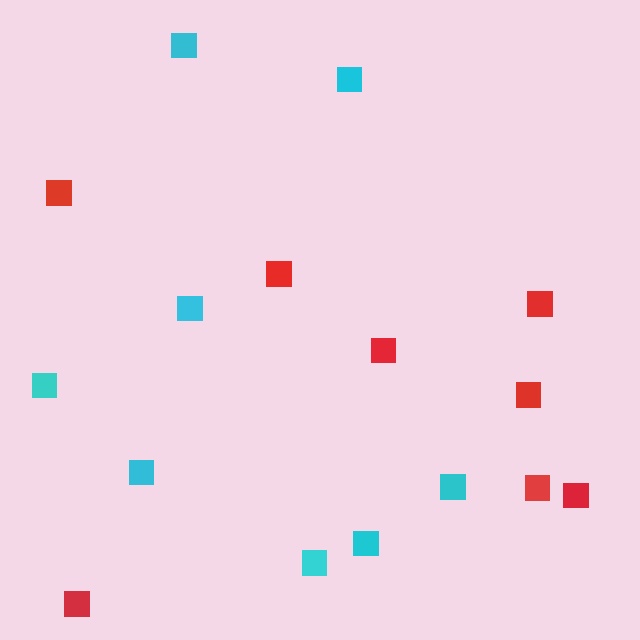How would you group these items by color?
There are 2 groups: one group of cyan squares (8) and one group of red squares (8).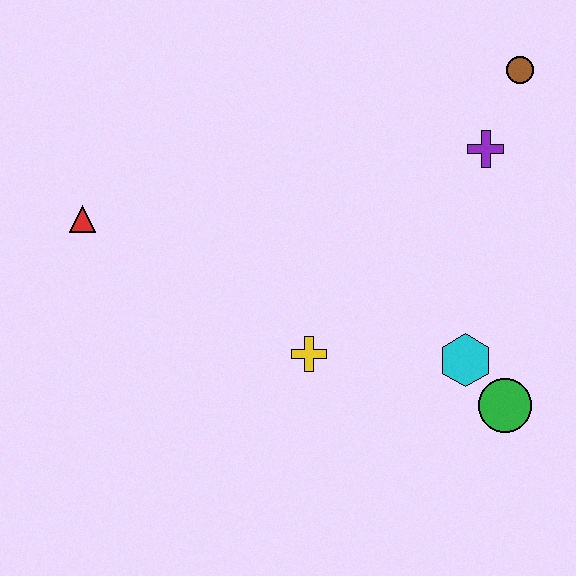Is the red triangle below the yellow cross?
No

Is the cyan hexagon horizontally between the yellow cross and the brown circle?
Yes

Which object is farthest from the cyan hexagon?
The red triangle is farthest from the cyan hexagon.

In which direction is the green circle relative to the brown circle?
The green circle is below the brown circle.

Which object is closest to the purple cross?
The brown circle is closest to the purple cross.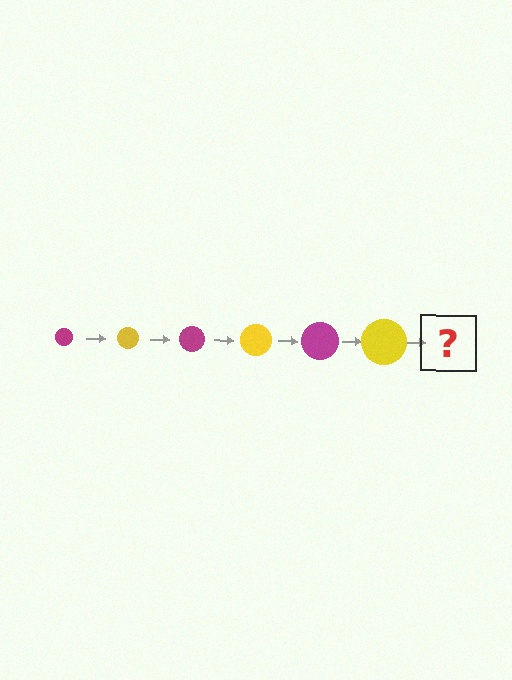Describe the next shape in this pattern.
It should be a magenta circle, larger than the previous one.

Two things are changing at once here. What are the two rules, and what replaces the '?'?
The two rules are that the circle grows larger each step and the color cycles through magenta and yellow. The '?' should be a magenta circle, larger than the previous one.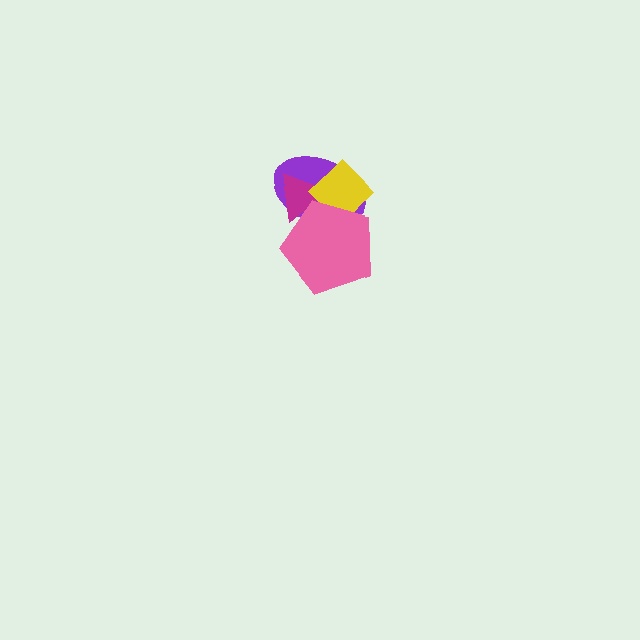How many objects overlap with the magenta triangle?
3 objects overlap with the magenta triangle.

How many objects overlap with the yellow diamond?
3 objects overlap with the yellow diamond.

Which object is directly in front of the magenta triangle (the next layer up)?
The yellow diamond is directly in front of the magenta triangle.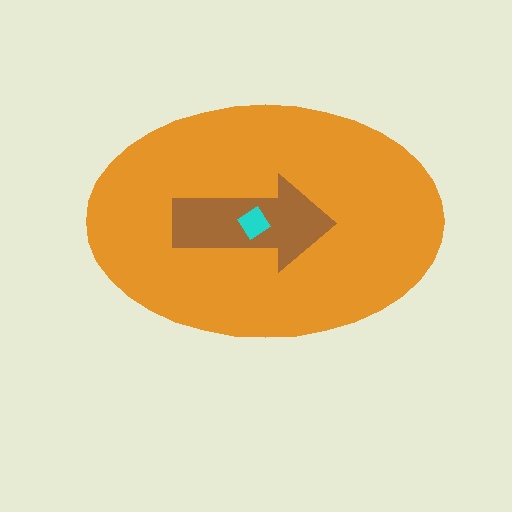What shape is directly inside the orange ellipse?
The brown arrow.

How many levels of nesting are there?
3.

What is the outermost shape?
The orange ellipse.